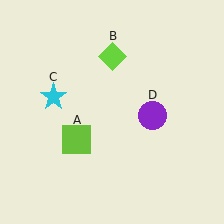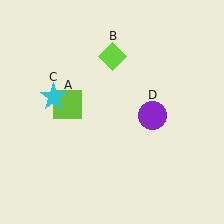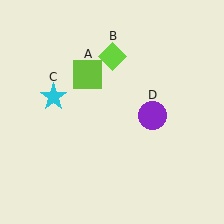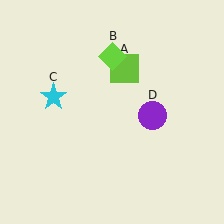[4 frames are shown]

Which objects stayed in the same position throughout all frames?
Lime diamond (object B) and cyan star (object C) and purple circle (object D) remained stationary.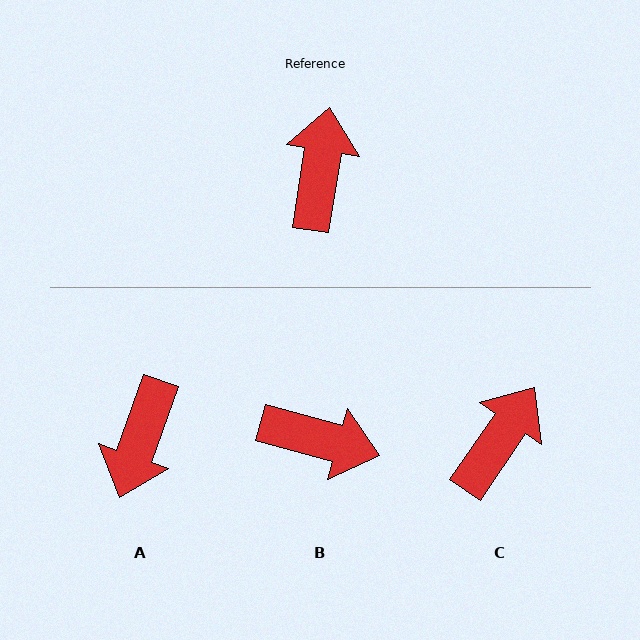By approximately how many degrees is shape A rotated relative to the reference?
Approximately 169 degrees counter-clockwise.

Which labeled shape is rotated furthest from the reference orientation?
A, about 169 degrees away.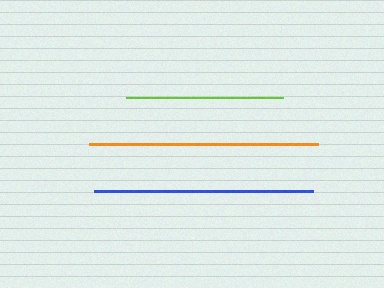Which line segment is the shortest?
The lime line is the shortest at approximately 157 pixels.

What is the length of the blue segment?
The blue segment is approximately 218 pixels long.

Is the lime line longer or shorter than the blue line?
The blue line is longer than the lime line.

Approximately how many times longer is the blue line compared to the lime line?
The blue line is approximately 1.4 times the length of the lime line.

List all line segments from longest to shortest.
From longest to shortest: orange, blue, lime.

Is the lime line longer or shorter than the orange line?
The orange line is longer than the lime line.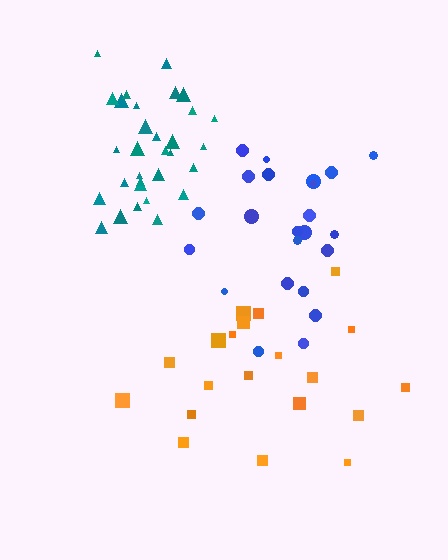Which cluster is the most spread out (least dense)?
Orange.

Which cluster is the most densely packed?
Teal.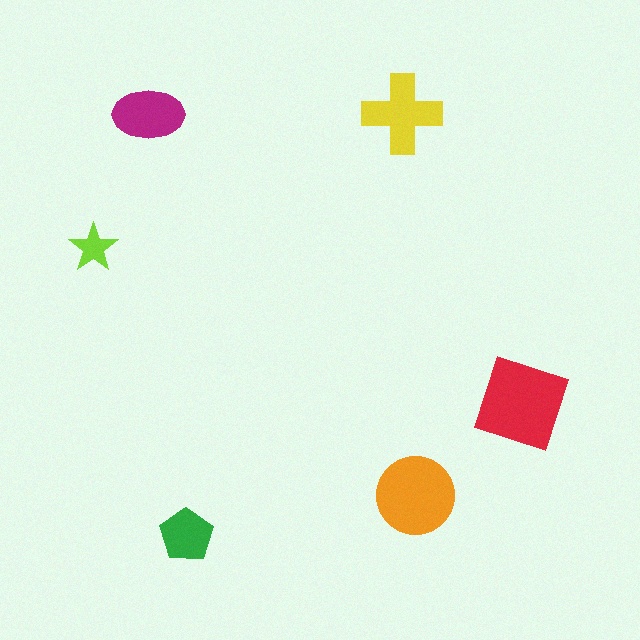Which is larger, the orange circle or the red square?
The red square.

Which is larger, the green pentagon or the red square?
The red square.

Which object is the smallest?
The lime star.